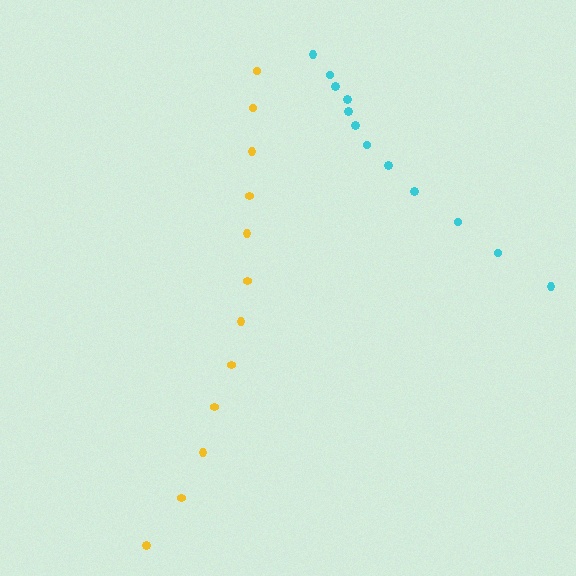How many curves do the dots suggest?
There are 2 distinct paths.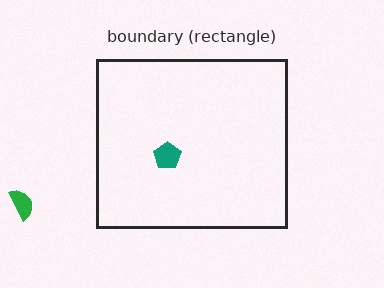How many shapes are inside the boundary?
1 inside, 1 outside.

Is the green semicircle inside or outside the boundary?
Outside.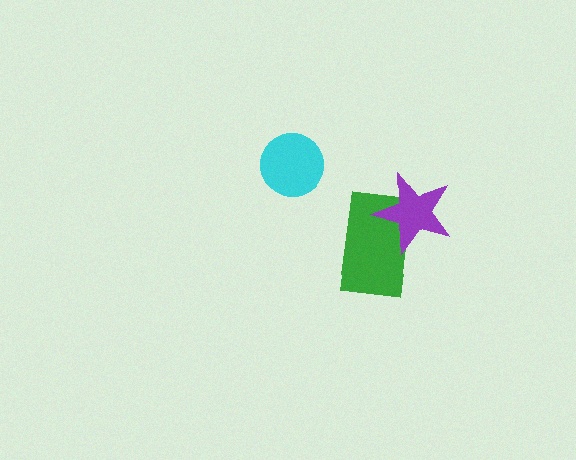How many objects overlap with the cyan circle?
0 objects overlap with the cyan circle.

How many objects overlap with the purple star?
1 object overlaps with the purple star.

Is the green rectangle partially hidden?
Yes, it is partially covered by another shape.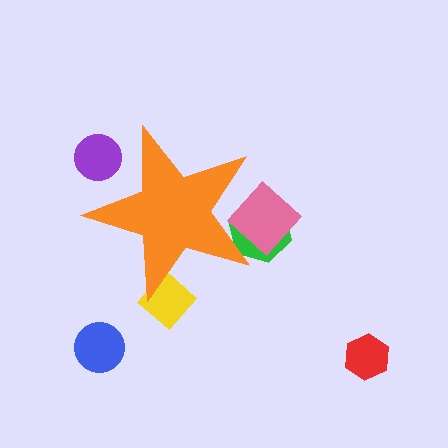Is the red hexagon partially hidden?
No, the red hexagon is fully visible.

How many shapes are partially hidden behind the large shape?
4 shapes are partially hidden.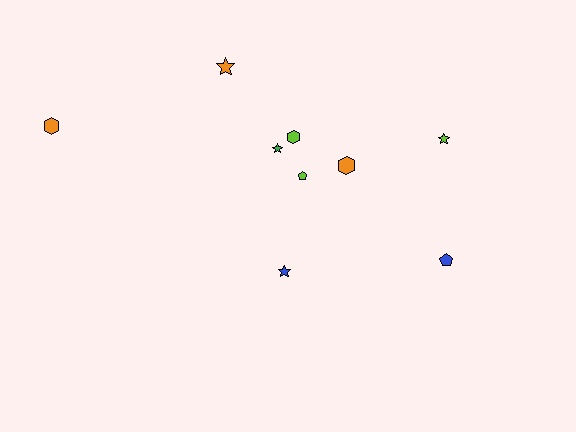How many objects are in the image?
There are 9 objects.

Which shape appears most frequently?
Star, with 4 objects.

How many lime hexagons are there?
There is 1 lime hexagon.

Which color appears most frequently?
Orange, with 3 objects.